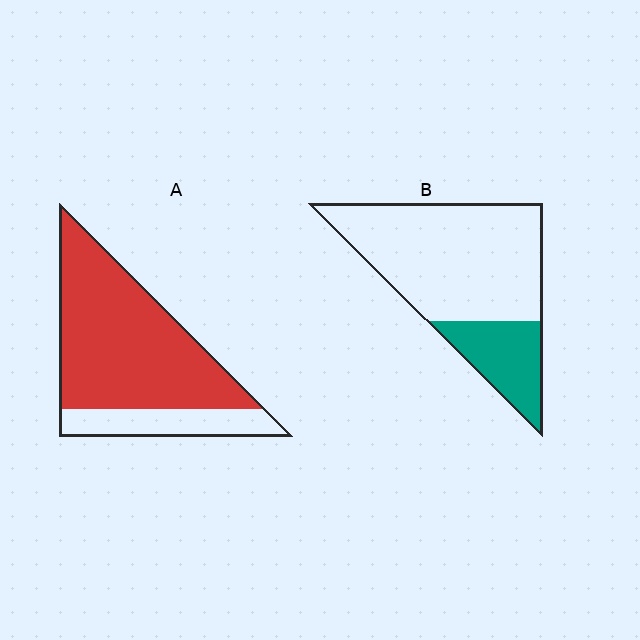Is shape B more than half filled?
No.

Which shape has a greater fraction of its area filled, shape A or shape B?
Shape A.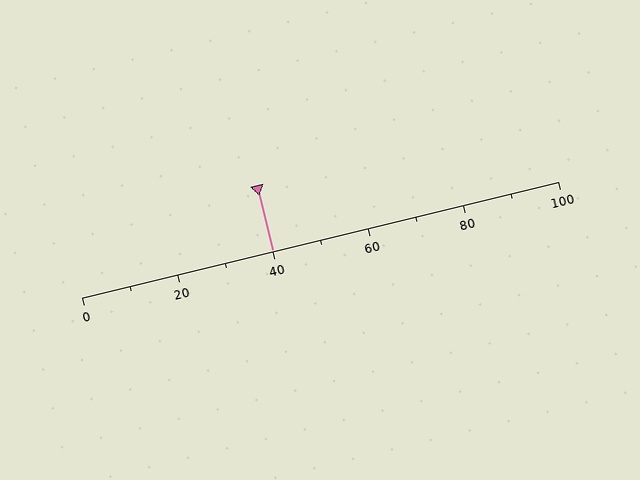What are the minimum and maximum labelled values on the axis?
The axis runs from 0 to 100.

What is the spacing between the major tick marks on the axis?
The major ticks are spaced 20 apart.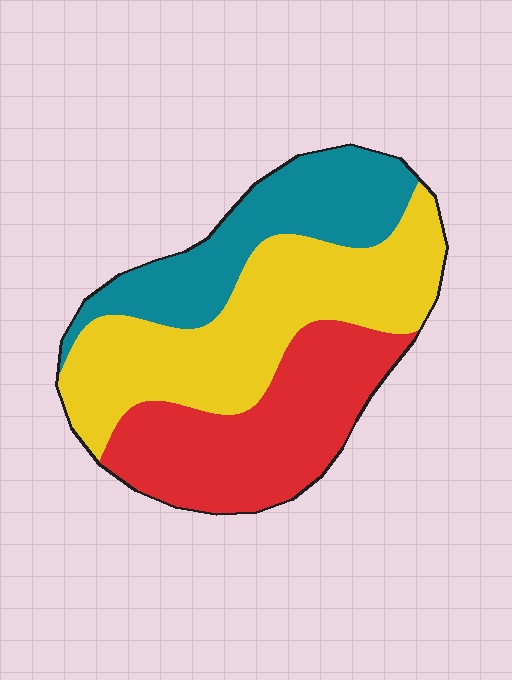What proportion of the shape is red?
Red covers about 35% of the shape.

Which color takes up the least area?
Teal, at roughly 25%.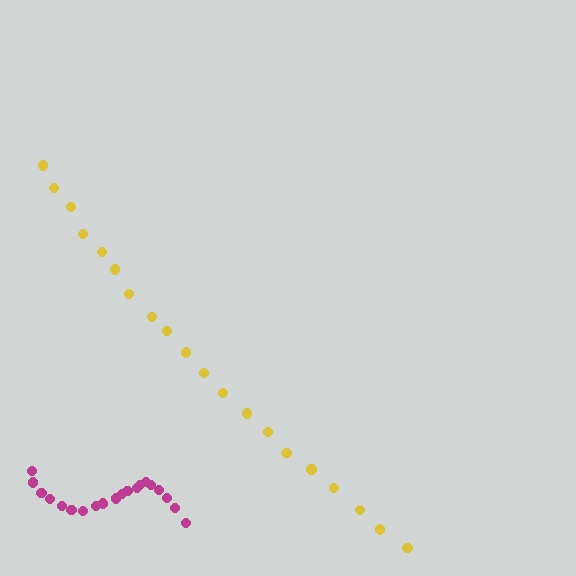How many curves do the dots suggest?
There are 2 distinct paths.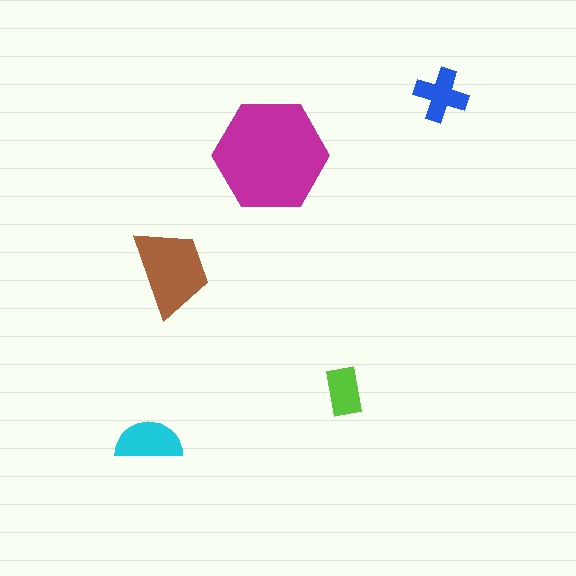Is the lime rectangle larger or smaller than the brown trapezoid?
Smaller.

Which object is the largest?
The magenta hexagon.